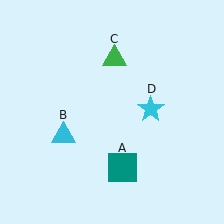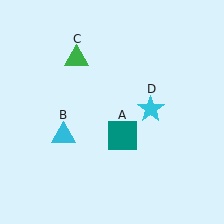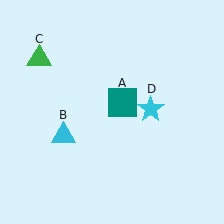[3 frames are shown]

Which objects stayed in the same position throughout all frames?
Cyan triangle (object B) and cyan star (object D) remained stationary.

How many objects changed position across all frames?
2 objects changed position: teal square (object A), green triangle (object C).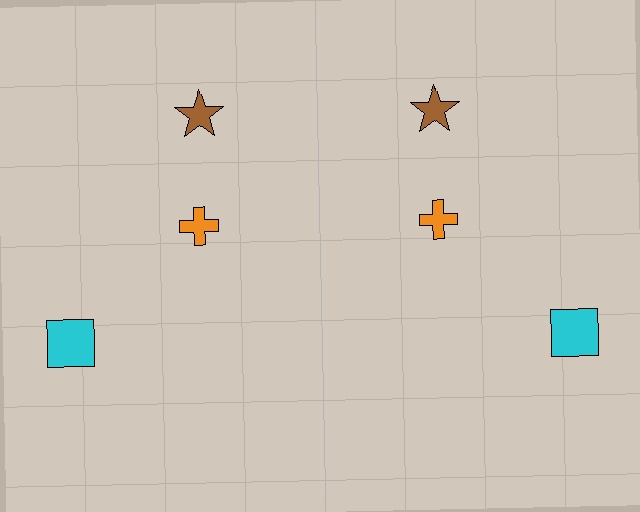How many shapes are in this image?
There are 6 shapes in this image.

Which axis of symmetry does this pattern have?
The pattern has a vertical axis of symmetry running through the center of the image.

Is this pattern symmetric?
Yes, this pattern has bilateral (reflection) symmetry.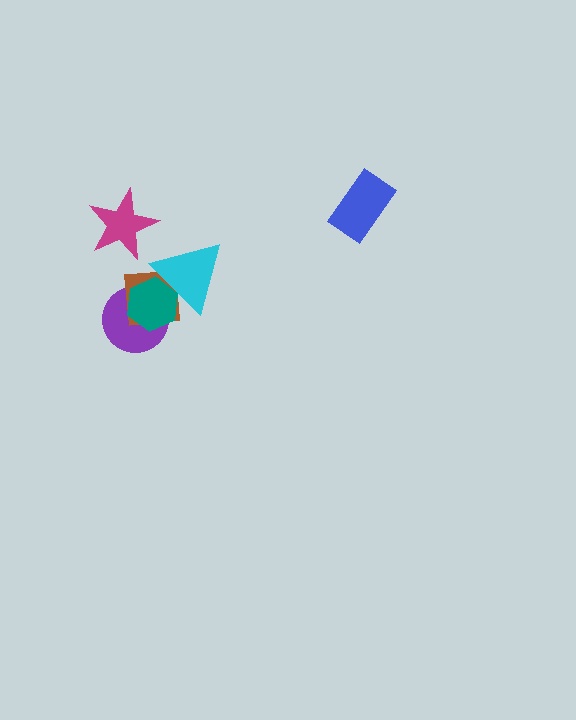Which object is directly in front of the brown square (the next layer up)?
The teal hexagon is directly in front of the brown square.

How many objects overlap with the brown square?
3 objects overlap with the brown square.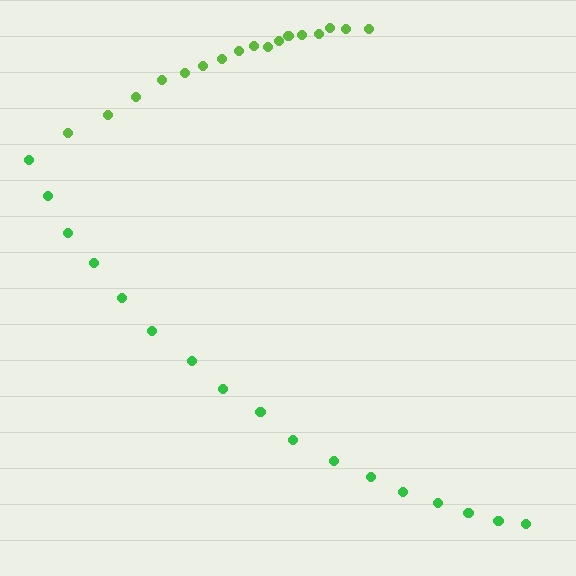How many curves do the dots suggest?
There are 2 distinct paths.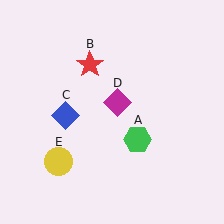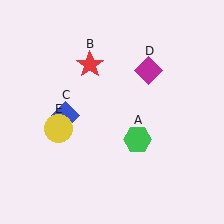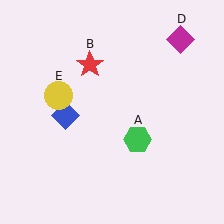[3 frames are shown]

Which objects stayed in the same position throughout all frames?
Green hexagon (object A) and red star (object B) and blue diamond (object C) remained stationary.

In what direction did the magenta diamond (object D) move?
The magenta diamond (object D) moved up and to the right.